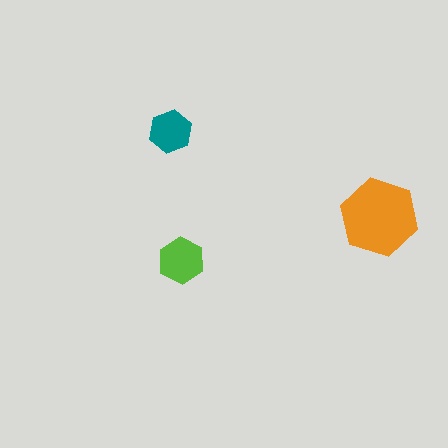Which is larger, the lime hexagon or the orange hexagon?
The orange one.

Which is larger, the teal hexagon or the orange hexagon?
The orange one.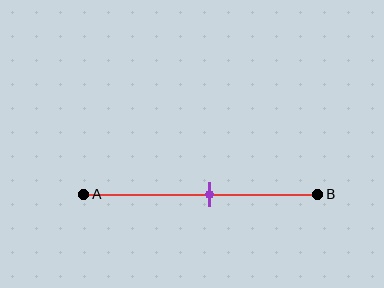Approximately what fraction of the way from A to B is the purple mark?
The purple mark is approximately 55% of the way from A to B.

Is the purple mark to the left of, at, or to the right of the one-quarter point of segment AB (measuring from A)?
The purple mark is to the right of the one-quarter point of segment AB.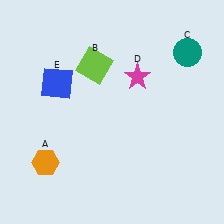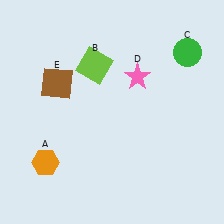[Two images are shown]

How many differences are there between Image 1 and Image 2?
There are 3 differences between the two images.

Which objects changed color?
C changed from teal to green. D changed from magenta to pink. E changed from blue to brown.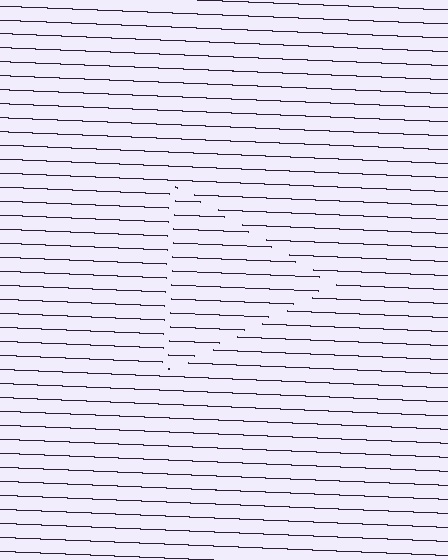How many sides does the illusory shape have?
3 sides — the line-ends trace a triangle.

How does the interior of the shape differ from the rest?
The interior of the shape contains the same grating, shifted by half a period — the contour is defined by the phase discontinuity where line-ends from the inner and outer gratings abut.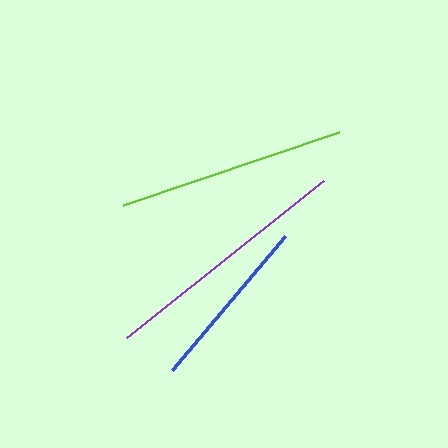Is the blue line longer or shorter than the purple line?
The purple line is longer than the blue line.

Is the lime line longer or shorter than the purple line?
The purple line is longer than the lime line.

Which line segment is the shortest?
The blue line is the shortest at approximately 175 pixels.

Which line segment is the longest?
The purple line is the longest at approximately 252 pixels.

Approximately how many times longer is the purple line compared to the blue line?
The purple line is approximately 1.4 times the length of the blue line.